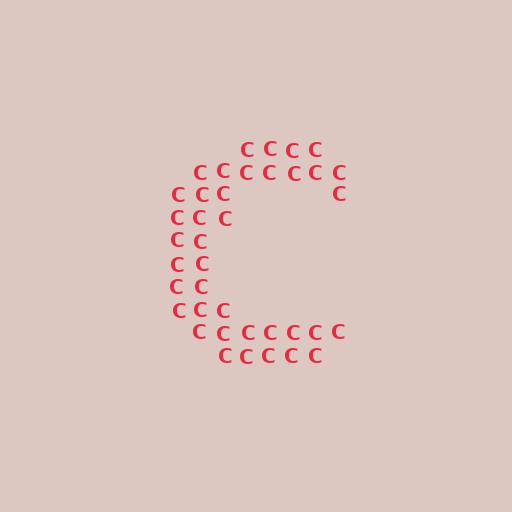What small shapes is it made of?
It is made of small letter C's.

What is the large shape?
The large shape is the letter C.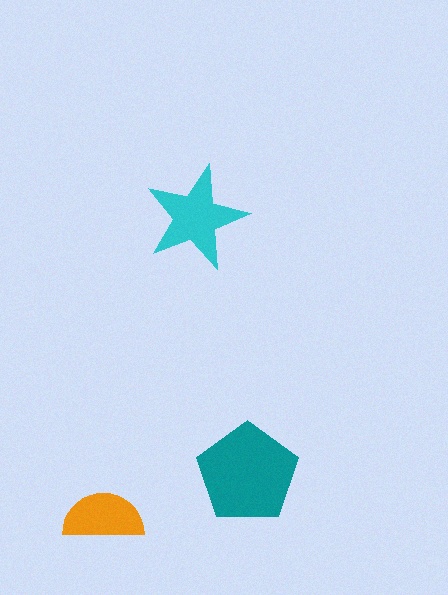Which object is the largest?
The teal pentagon.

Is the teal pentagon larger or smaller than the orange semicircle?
Larger.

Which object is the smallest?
The orange semicircle.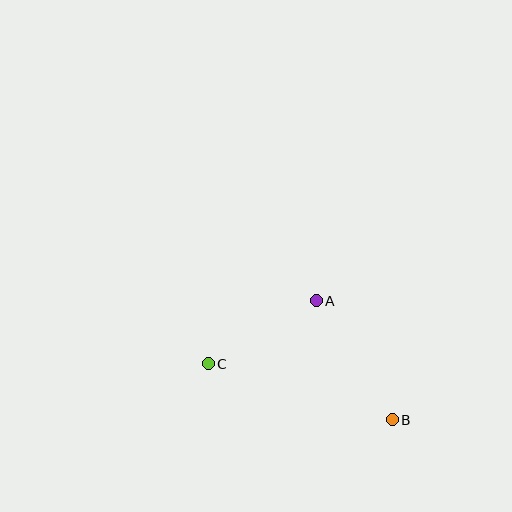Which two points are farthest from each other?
Points B and C are farthest from each other.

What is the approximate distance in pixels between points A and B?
The distance between A and B is approximately 142 pixels.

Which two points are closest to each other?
Points A and C are closest to each other.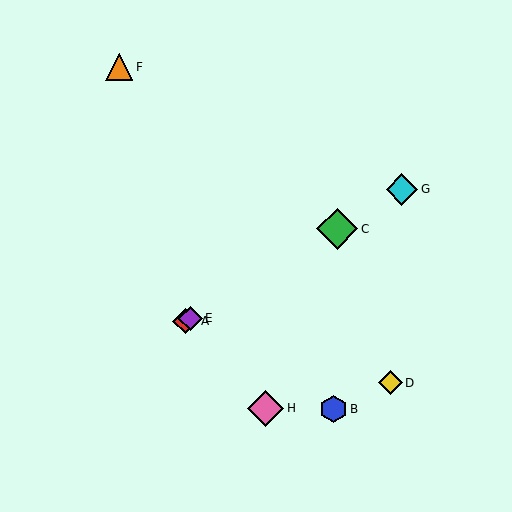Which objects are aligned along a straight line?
Objects A, C, E, G are aligned along a straight line.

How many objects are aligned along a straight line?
4 objects (A, C, E, G) are aligned along a straight line.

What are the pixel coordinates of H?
Object H is at (266, 408).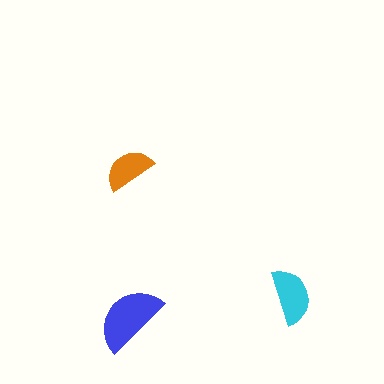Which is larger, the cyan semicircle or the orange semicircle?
The cyan one.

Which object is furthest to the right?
The cyan semicircle is rightmost.